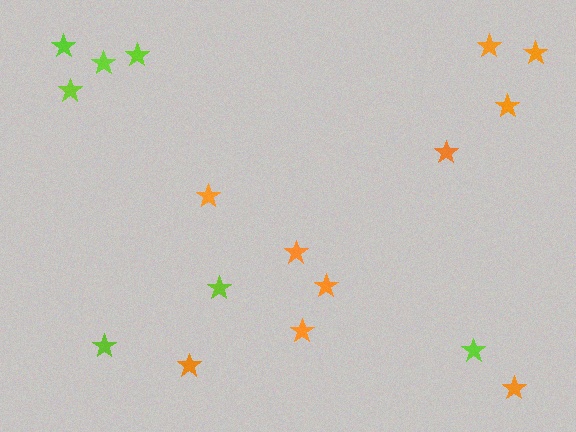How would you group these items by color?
There are 2 groups: one group of orange stars (10) and one group of lime stars (7).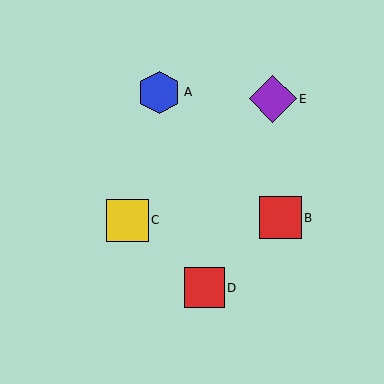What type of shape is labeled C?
Shape C is a yellow square.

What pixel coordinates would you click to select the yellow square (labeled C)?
Click at (127, 220) to select the yellow square C.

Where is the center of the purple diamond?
The center of the purple diamond is at (273, 99).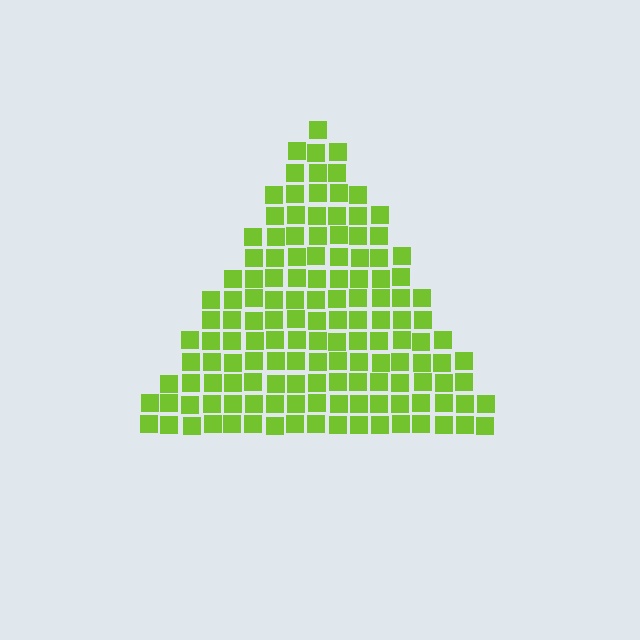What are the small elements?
The small elements are squares.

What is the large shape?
The large shape is a triangle.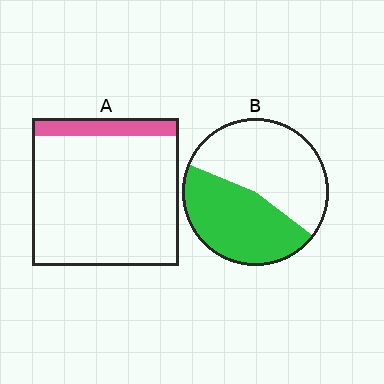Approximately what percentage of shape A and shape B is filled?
A is approximately 10% and B is approximately 45%.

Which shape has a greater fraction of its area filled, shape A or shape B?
Shape B.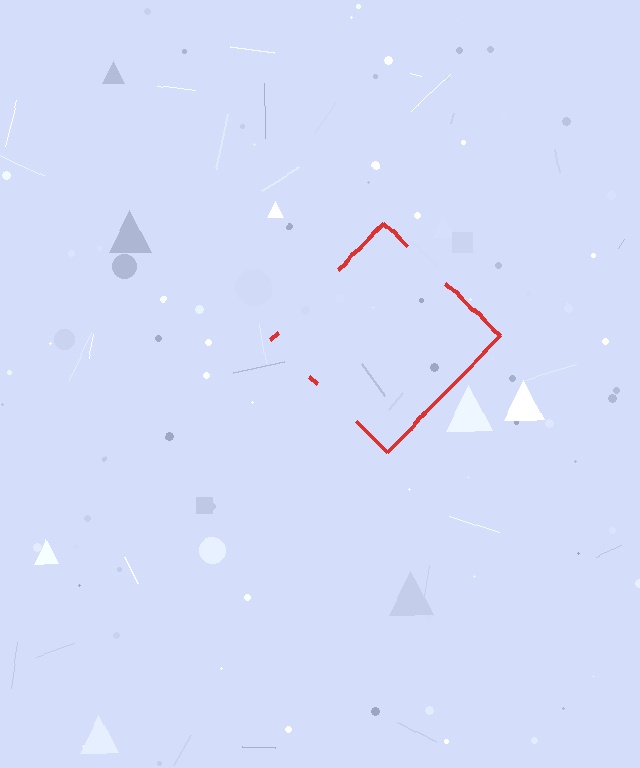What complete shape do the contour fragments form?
The contour fragments form a diamond.